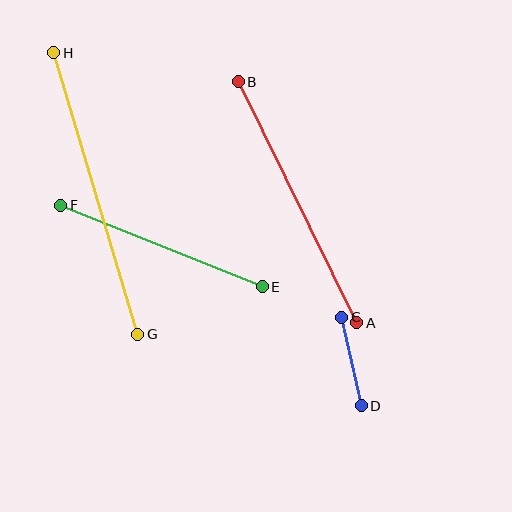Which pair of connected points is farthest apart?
Points G and H are farthest apart.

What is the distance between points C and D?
The distance is approximately 91 pixels.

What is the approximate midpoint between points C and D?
The midpoint is at approximately (352, 362) pixels.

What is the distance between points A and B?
The distance is approximately 268 pixels.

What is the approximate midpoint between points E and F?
The midpoint is at approximately (162, 246) pixels.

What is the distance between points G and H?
The distance is approximately 294 pixels.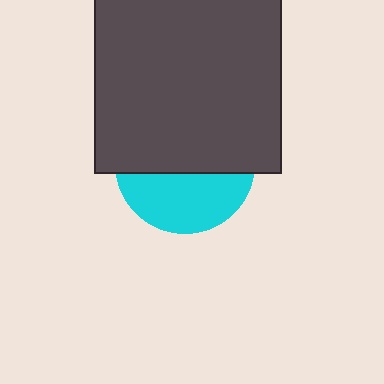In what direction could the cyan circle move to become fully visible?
The cyan circle could move down. That would shift it out from behind the dark gray square entirely.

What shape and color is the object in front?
The object in front is a dark gray square.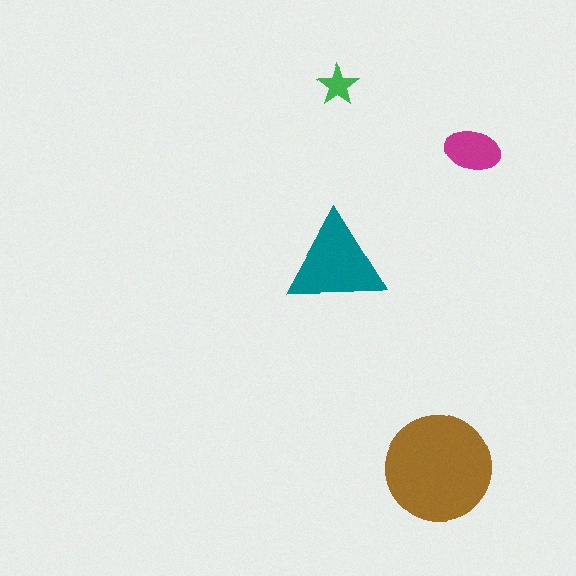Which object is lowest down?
The brown circle is bottommost.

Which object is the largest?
The brown circle.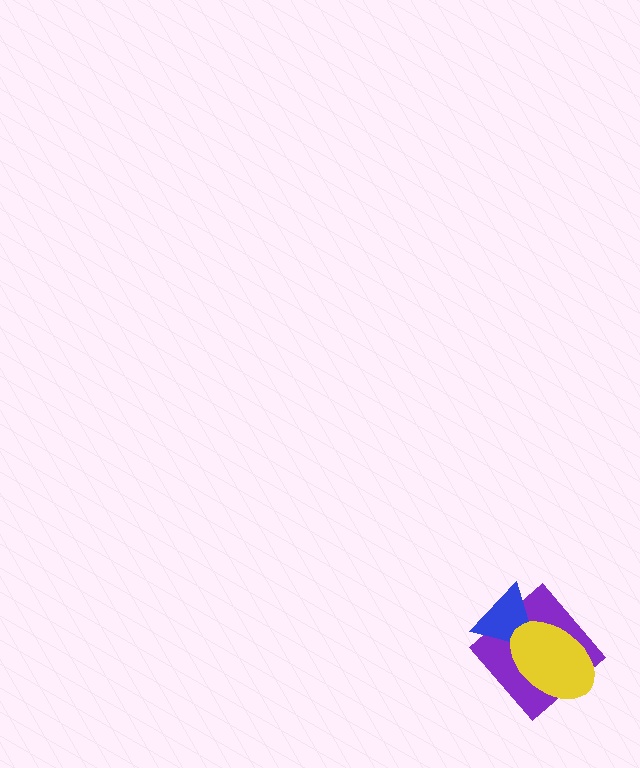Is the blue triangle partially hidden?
Yes, it is partially covered by another shape.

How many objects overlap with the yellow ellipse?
2 objects overlap with the yellow ellipse.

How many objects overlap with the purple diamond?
2 objects overlap with the purple diamond.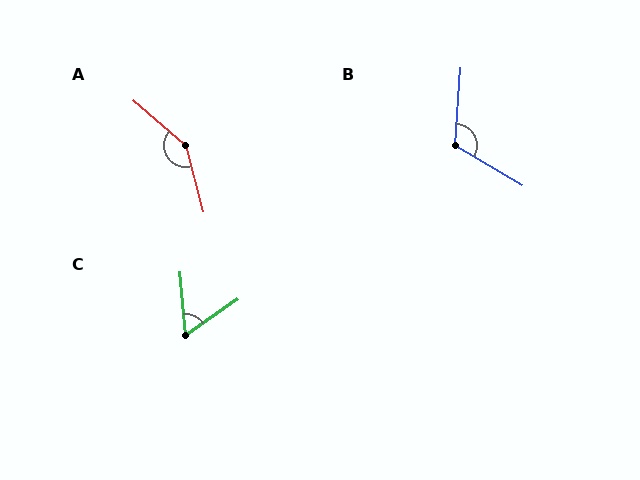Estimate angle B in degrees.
Approximately 116 degrees.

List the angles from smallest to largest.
C (60°), B (116°), A (145°).